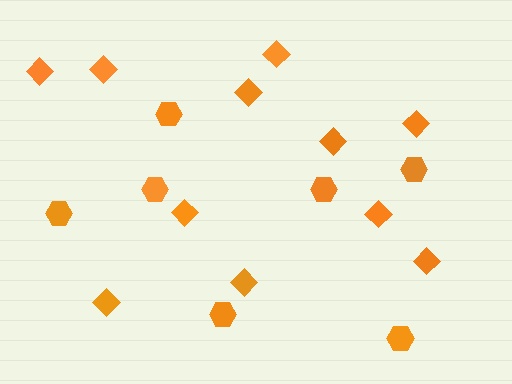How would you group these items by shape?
There are 2 groups: one group of diamonds (11) and one group of hexagons (7).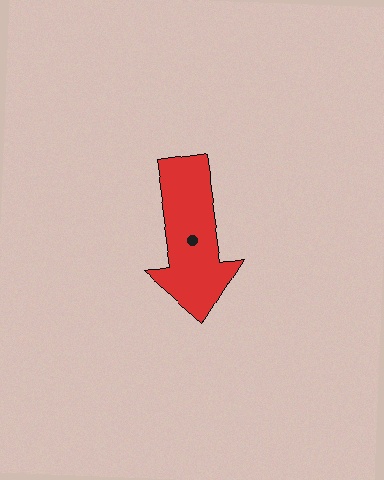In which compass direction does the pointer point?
South.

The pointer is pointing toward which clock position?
Roughly 6 o'clock.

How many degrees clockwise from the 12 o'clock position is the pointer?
Approximately 172 degrees.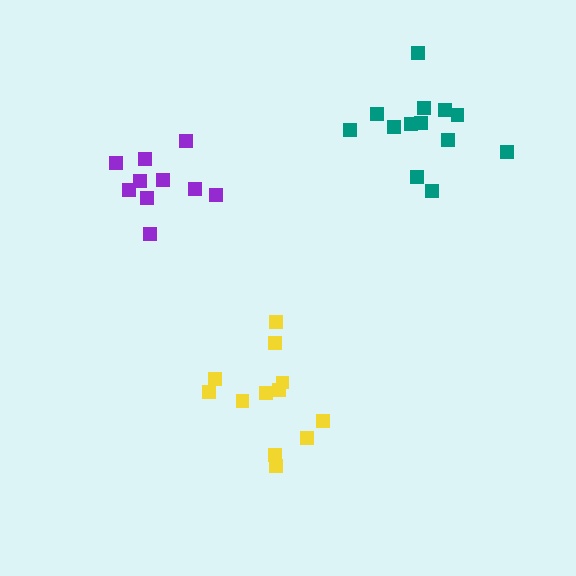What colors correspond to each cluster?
The clusters are colored: teal, yellow, purple.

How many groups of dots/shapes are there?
There are 3 groups.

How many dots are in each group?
Group 1: 13 dots, Group 2: 12 dots, Group 3: 10 dots (35 total).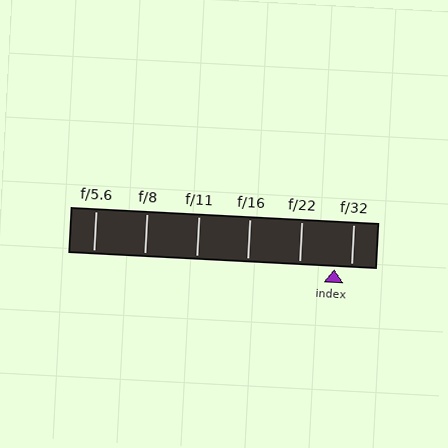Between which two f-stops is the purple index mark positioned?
The index mark is between f/22 and f/32.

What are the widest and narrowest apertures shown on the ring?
The widest aperture shown is f/5.6 and the narrowest is f/32.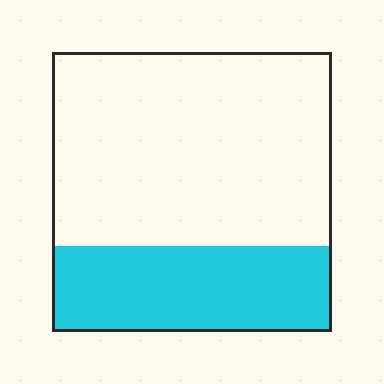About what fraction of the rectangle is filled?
About one third (1/3).